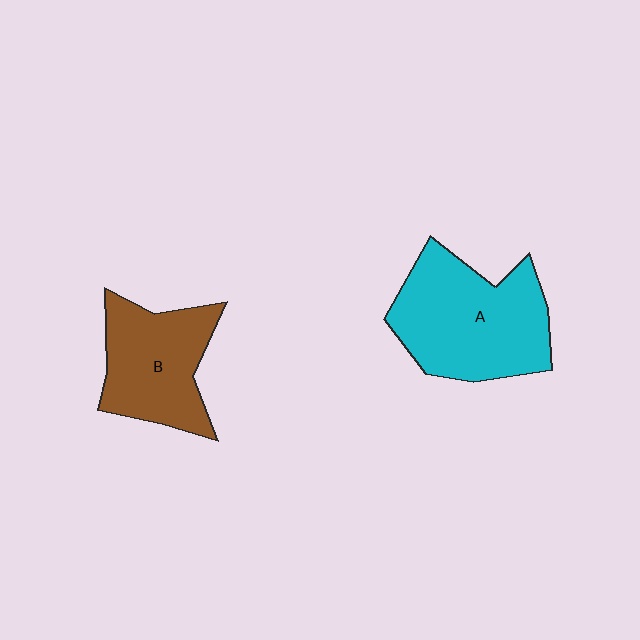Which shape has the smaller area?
Shape B (brown).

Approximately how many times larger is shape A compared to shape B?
Approximately 1.3 times.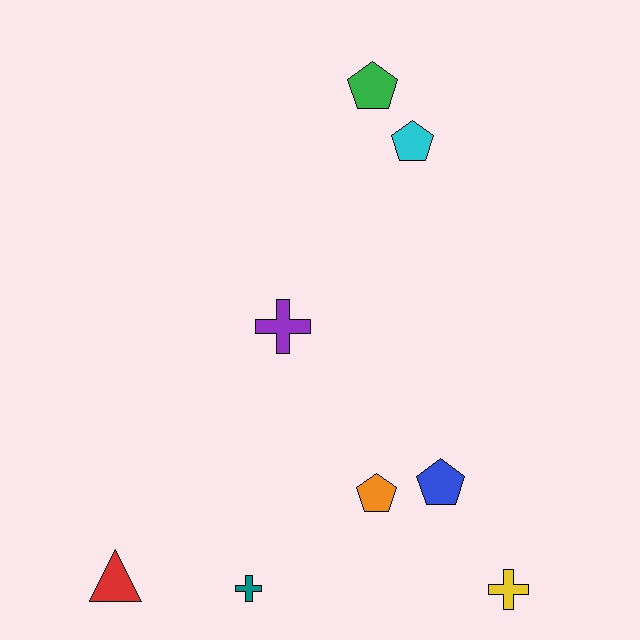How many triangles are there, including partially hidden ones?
There is 1 triangle.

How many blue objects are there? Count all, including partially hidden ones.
There is 1 blue object.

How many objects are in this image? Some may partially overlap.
There are 8 objects.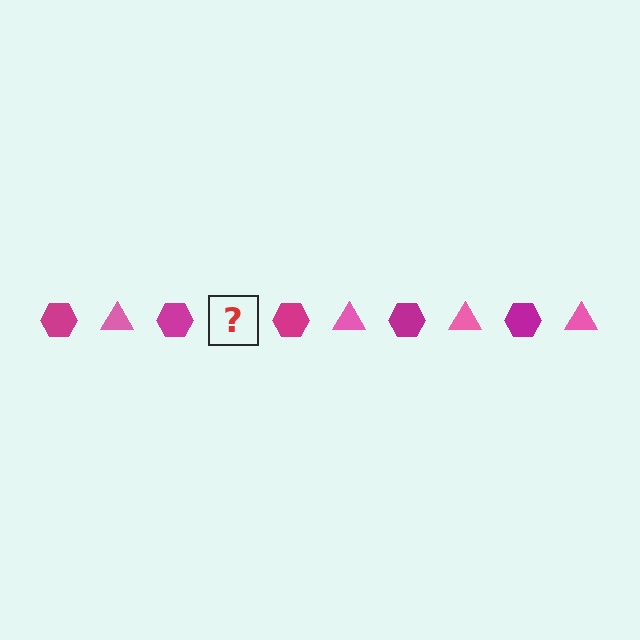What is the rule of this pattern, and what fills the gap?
The rule is that the pattern alternates between magenta hexagon and pink triangle. The gap should be filled with a pink triangle.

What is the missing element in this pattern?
The missing element is a pink triangle.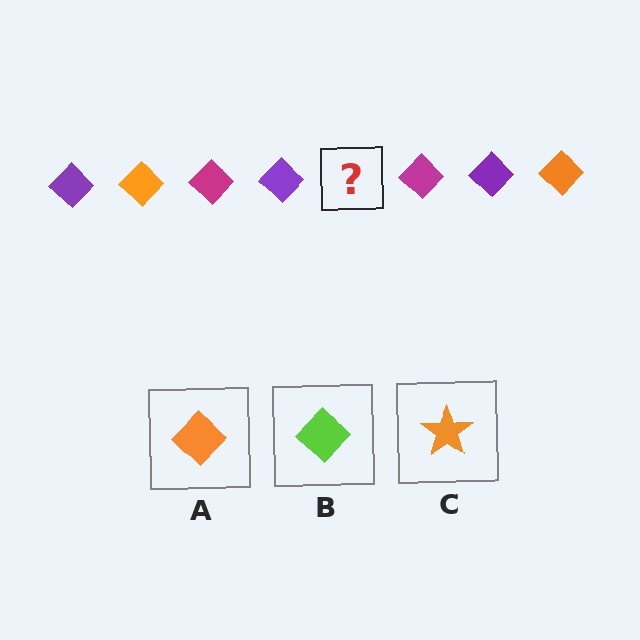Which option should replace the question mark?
Option A.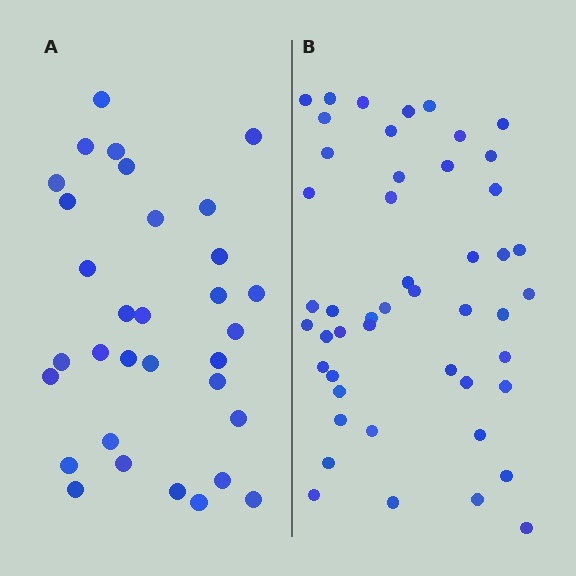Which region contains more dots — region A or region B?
Region B (the right region) has more dots.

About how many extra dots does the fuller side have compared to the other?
Region B has approximately 15 more dots than region A.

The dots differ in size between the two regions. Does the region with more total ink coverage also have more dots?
No. Region A has more total ink coverage because its dots are larger, but region B actually contains more individual dots. Total area can be misleading — the number of items is what matters here.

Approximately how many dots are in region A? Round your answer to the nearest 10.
About 30 dots. (The exact count is 32, which rounds to 30.)